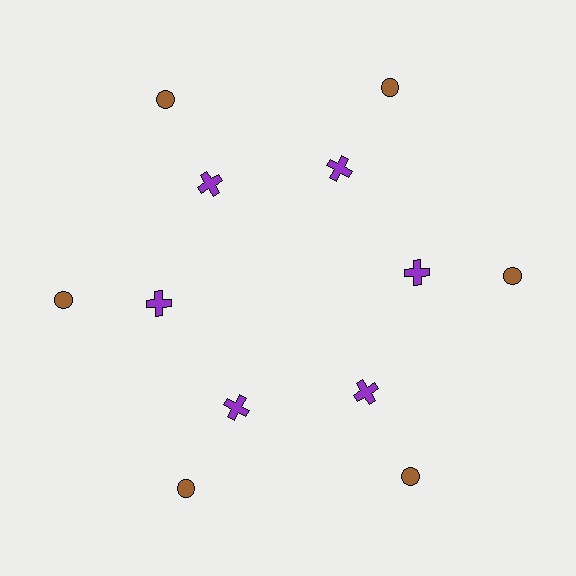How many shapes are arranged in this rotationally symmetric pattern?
There are 12 shapes, arranged in 6 groups of 2.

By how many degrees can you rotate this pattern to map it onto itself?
The pattern maps onto itself every 60 degrees of rotation.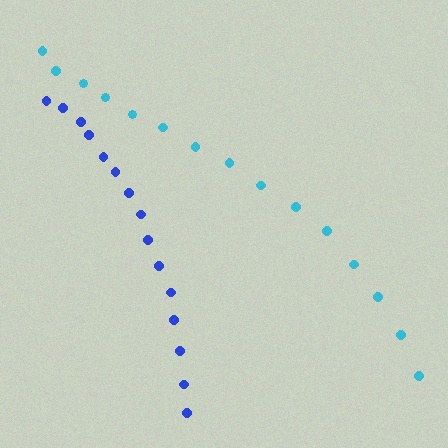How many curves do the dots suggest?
There are 2 distinct paths.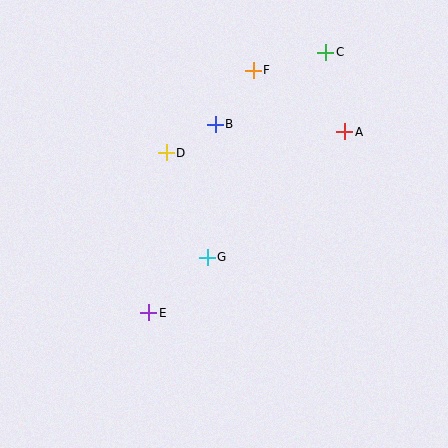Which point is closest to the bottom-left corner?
Point E is closest to the bottom-left corner.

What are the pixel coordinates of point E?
Point E is at (149, 313).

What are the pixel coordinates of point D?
Point D is at (166, 153).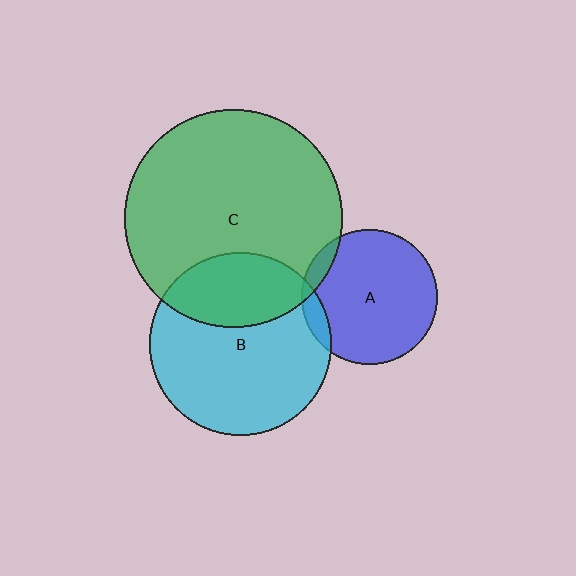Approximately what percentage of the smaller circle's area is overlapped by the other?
Approximately 30%.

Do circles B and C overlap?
Yes.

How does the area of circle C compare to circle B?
Approximately 1.4 times.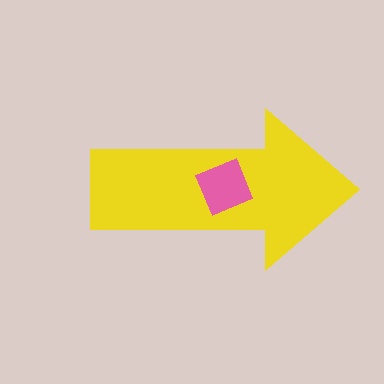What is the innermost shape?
The pink square.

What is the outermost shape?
The yellow arrow.